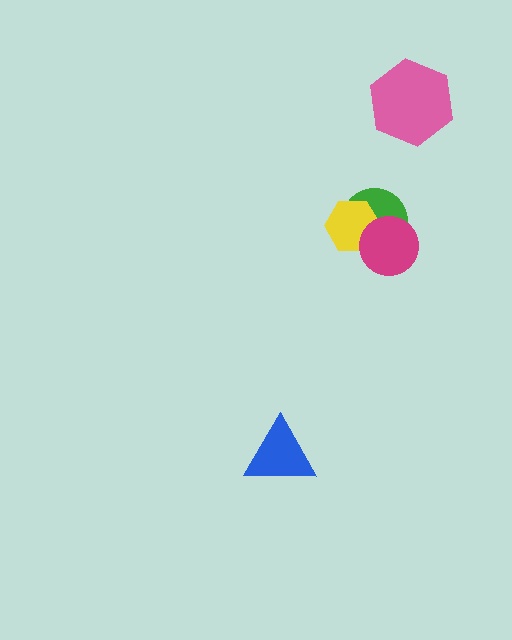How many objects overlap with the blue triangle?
0 objects overlap with the blue triangle.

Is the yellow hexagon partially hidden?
Yes, it is partially covered by another shape.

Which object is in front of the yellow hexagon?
The magenta circle is in front of the yellow hexagon.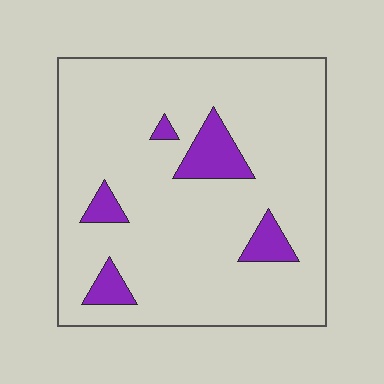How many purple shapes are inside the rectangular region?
5.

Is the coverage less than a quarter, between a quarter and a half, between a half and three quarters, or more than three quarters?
Less than a quarter.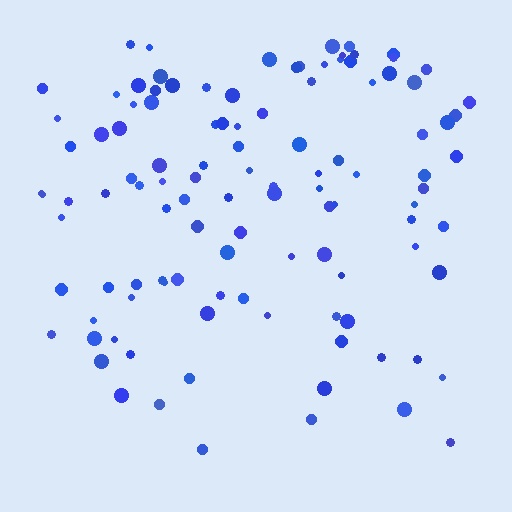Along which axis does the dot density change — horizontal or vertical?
Vertical.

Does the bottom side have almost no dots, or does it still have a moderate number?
Still a moderate number, just noticeably fewer than the top.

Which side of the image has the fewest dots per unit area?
The bottom.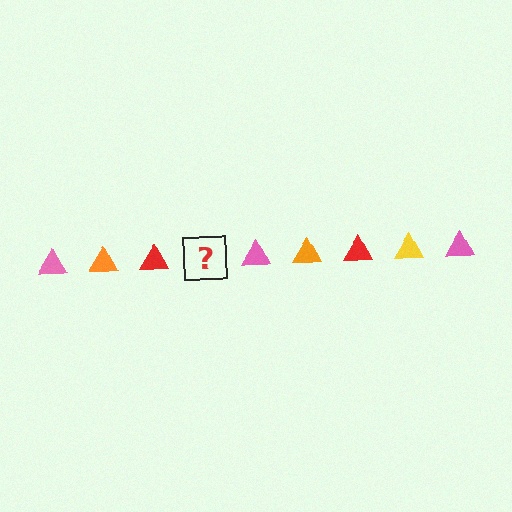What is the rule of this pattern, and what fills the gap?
The rule is that the pattern cycles through pink, orange, red, yellow triangles. The gap should be filled with a yellow triangle.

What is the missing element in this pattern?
The missing element is a yellow triangle.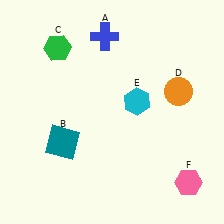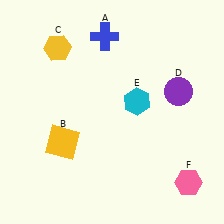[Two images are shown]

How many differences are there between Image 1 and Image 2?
There are 3 differences between the two images.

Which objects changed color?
B changed from teal to yellow. C changed from green to yellow. D changed from orange to purple.